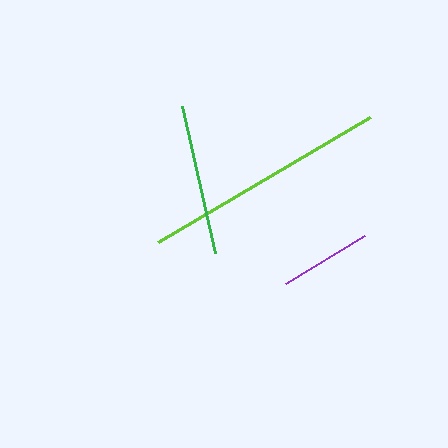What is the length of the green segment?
The green segment is approximately 150 pixels long.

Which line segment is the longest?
The lime line is the longest at approximately 247 pixels.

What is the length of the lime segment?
The lime segment is approximately 247 pixels long.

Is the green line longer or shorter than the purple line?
The green line is longer than the purple line.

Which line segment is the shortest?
The purple line is the shortest at approximately 93 pixels.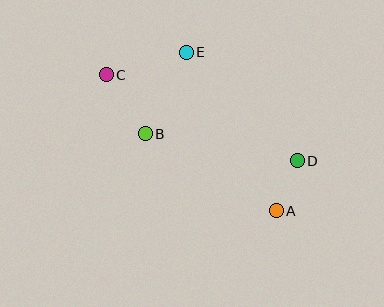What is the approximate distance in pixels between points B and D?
The distance between B and D is approximately 154 pixels.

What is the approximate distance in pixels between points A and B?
The distance between A and B is approximately 152 pixels.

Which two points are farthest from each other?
Points A and C are farthest from each other.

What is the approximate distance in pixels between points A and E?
The distance between A and E is approximately 182 pixels.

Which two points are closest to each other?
Points A and D are closest to each other.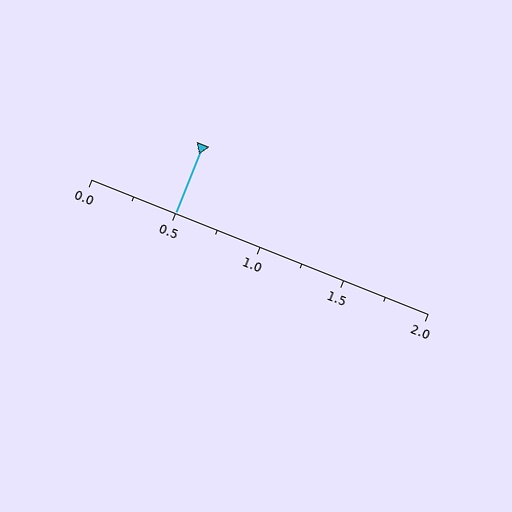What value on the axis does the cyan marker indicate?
The marker indicates approximately 0.5.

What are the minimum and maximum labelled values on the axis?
The axis runs from 0.0 to 2.0.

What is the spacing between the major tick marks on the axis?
The major ticks are spaced 0.5 apart.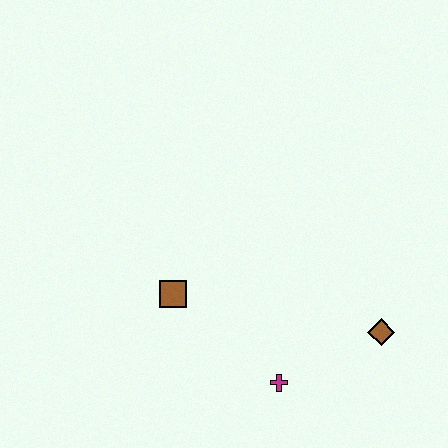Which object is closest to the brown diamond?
The magenta cross is closest to the brown diamond.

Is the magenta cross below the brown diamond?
Yes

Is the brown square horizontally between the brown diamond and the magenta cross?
No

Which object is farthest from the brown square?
The brown diamond is farthest from the brown square.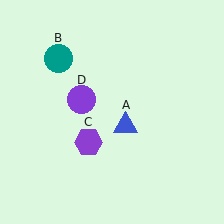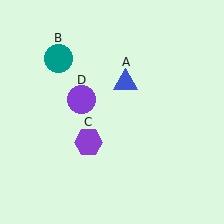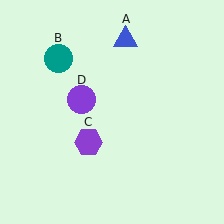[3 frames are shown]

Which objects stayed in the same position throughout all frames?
Teal circle (object B) and purple hexagon (object C) and purple circle (object D) remained stationary.